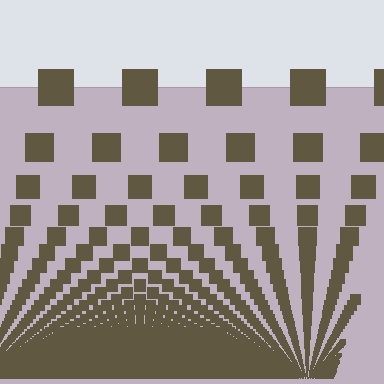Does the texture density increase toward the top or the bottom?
Density increases toward the bottom.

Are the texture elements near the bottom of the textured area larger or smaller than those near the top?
Smaller. The gradient is inverted — elements near the bottom are smaller and denser.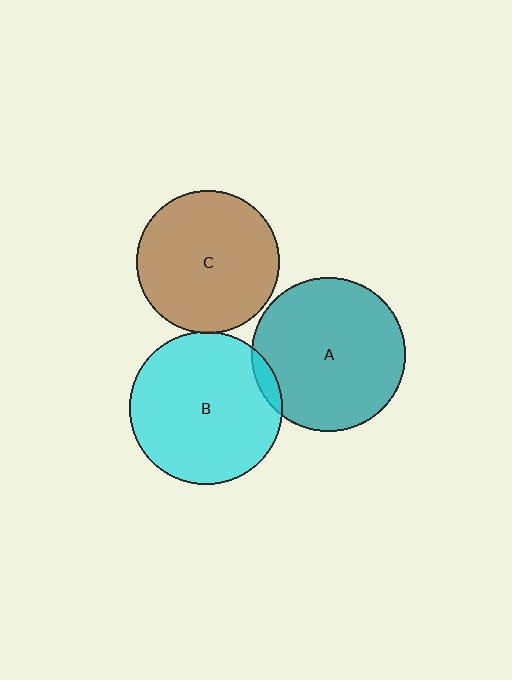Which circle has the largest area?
Circle A (teal).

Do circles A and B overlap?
Yes.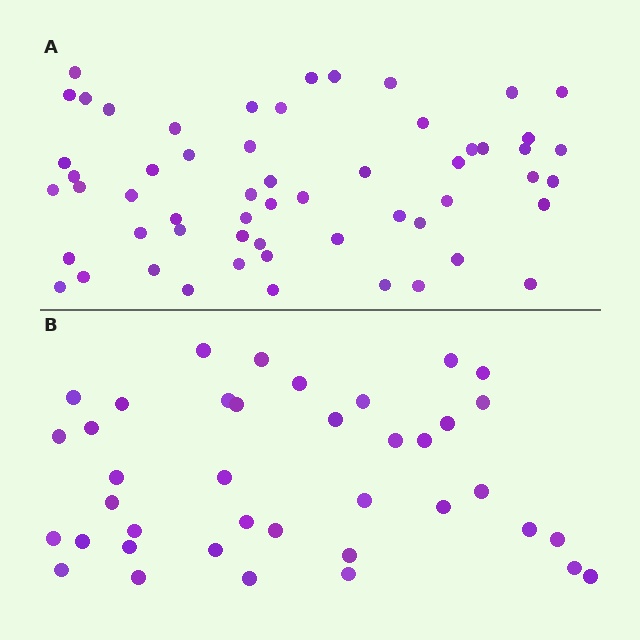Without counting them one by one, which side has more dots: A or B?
Region A (the top region) has more dots.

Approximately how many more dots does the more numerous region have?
Region A has approximately 20 more dots than region B.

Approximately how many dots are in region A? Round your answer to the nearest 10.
About 60 dots. (The exact count is 57, which rounds to 60.)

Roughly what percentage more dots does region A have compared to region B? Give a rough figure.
About 45% more.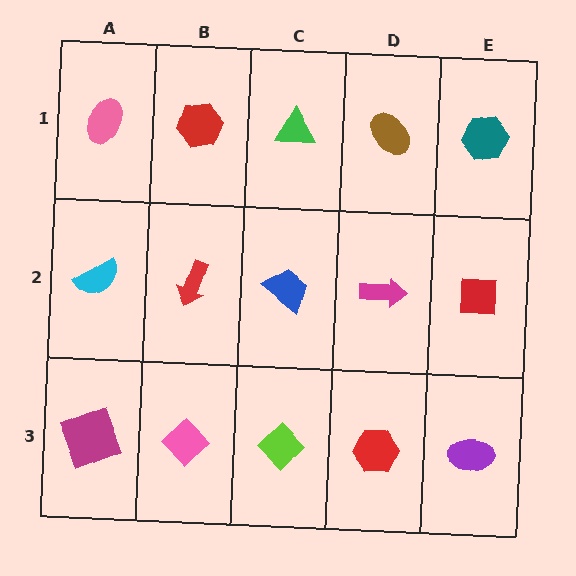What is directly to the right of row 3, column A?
A pink diamond.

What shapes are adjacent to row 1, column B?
A red arrow (row 2, column B), a pink ellipse (row 1, column A), a green triangle (row 1, column C).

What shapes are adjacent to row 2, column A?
A pink ellipse (row 1, column A), a magenta square (row 3, column A), a red arrow (row 2, column B).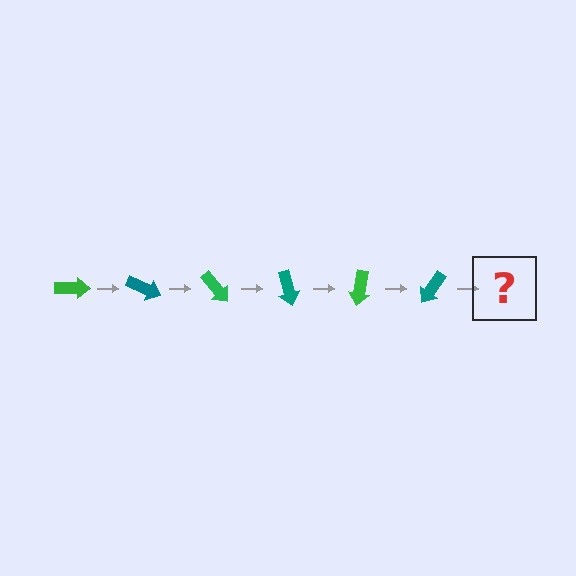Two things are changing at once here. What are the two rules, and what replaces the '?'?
The two rules are that it rotates 25 degrees each step and the color cycles through green and teal. The '?' should be a green arrow, rotated 150 degrees from the start.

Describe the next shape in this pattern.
It should be a green arrow, rotated 150 degrees from the start.